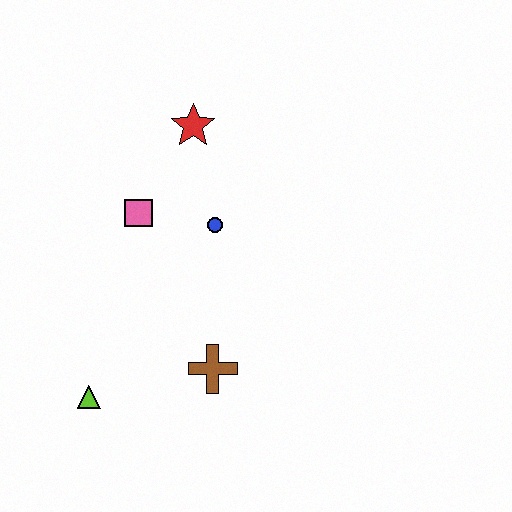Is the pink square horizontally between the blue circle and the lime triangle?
Yes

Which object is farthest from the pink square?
The lime triangle is farthest from the pink square.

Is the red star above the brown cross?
Yes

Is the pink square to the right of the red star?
No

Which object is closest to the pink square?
The blue circle is closest to the pink square.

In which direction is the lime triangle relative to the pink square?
The lime triangle is below the pink square.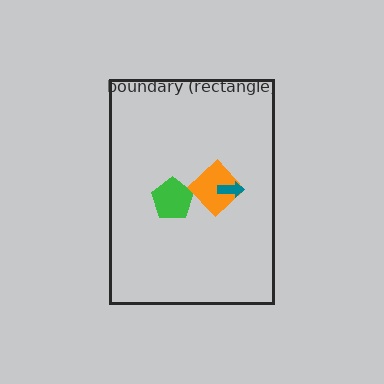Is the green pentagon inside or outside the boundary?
Inside.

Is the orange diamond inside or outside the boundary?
Inside.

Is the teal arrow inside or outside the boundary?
Inside.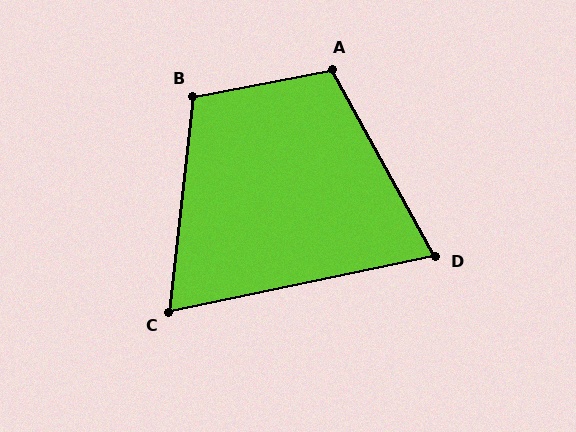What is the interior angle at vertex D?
Approximately 73 degrees (acute).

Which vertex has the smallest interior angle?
C, at approximately 72 degrees.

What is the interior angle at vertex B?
Approximately 107 degrees (obtuse).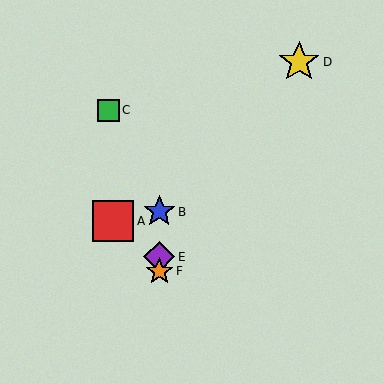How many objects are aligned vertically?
3 objects (B, E, F) are aligned vertically.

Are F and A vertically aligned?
No, F is at x≈159 and A is at x≈113.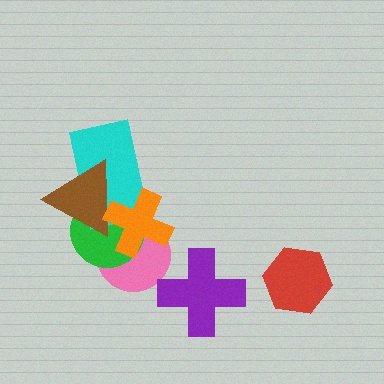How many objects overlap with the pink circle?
2 objects overlap with the pink circle.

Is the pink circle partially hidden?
Yes, it is partially covered by another shape.